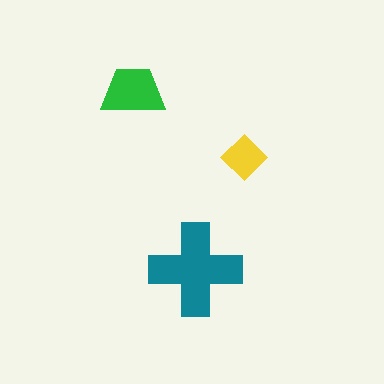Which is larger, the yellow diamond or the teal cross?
The teal cross.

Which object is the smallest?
The yellow diamond.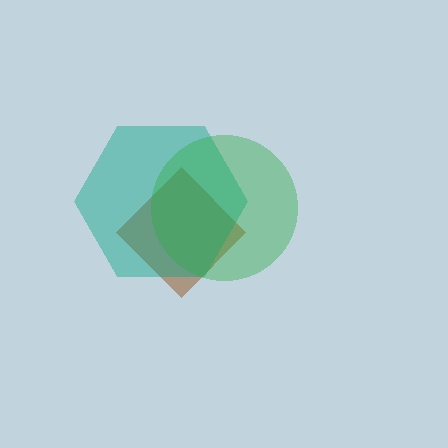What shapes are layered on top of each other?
The layered shapes are: a brown diamond, a teal hexagon, a green circle.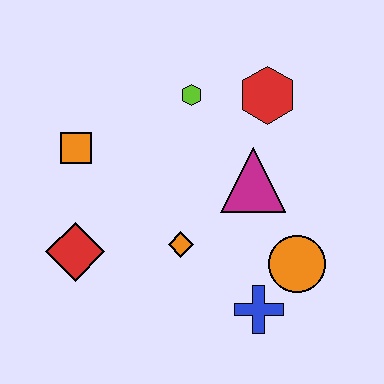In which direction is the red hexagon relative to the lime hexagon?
The red hexagon is to the right of the lime hexagon.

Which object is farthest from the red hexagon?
The red diamond is farthest from the red hexagon.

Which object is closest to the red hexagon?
The lime hexagon is closest to the red hexagon.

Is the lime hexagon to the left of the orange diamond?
No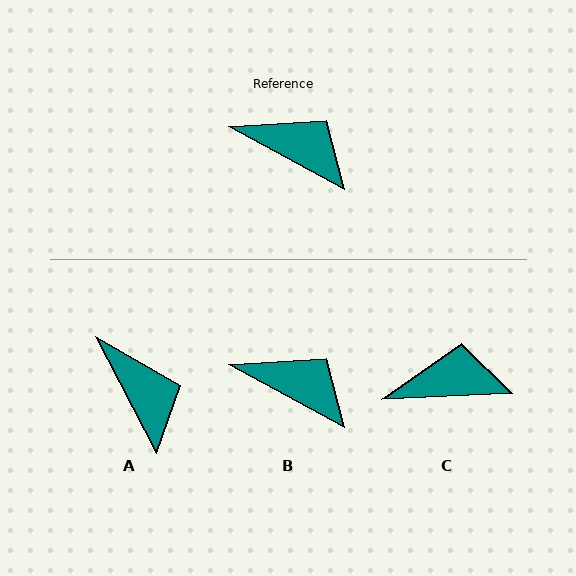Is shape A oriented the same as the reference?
No, it is off by about 34 degrees.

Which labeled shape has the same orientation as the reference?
B.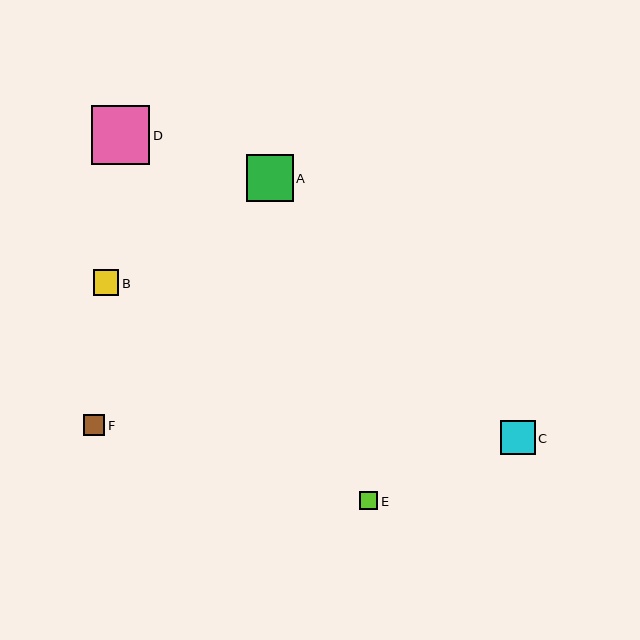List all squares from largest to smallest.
From largest to smallest: D, A, C, B, F, E.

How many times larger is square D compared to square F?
Square D is approximately 2.8 times the size of square F.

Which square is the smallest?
Square E is the smallest with a size of approximately 18 pixels.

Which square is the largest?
Square D is the largest with a size of approximately 59 pixels.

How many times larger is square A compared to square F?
Square A is approximately 2.2 times the size of square F.